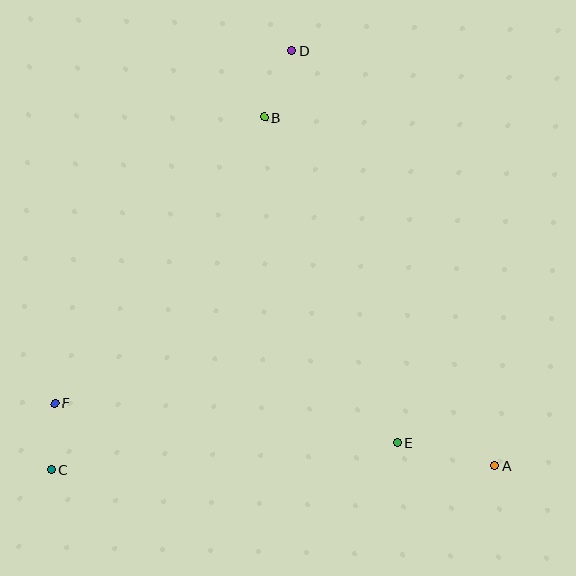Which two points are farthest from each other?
Points C and D are farthest from each other.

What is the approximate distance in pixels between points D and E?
The distance between D and E is approximately 406 pixels.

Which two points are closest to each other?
Points C and F are closest to each other.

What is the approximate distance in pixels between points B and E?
The distance between B and E is approximately 352 pixels.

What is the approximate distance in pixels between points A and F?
The distance between A and F is approximately 445 pixels.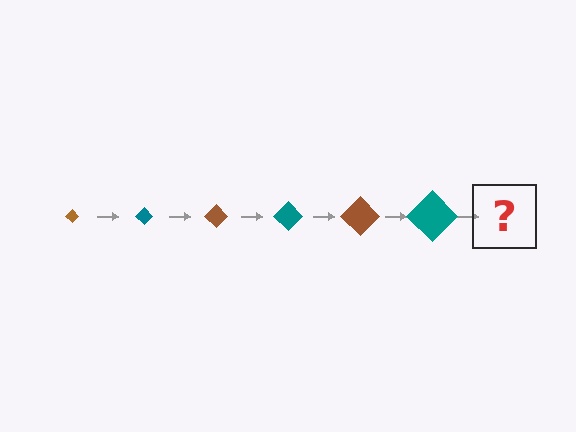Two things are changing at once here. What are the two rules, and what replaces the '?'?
The two rules are that the diamond grows larger each step and the color cycles through brown and teal. The '?' should be a brown diamond, larger than the previous one.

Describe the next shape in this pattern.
It should be a brown diamond, larger than the previous one.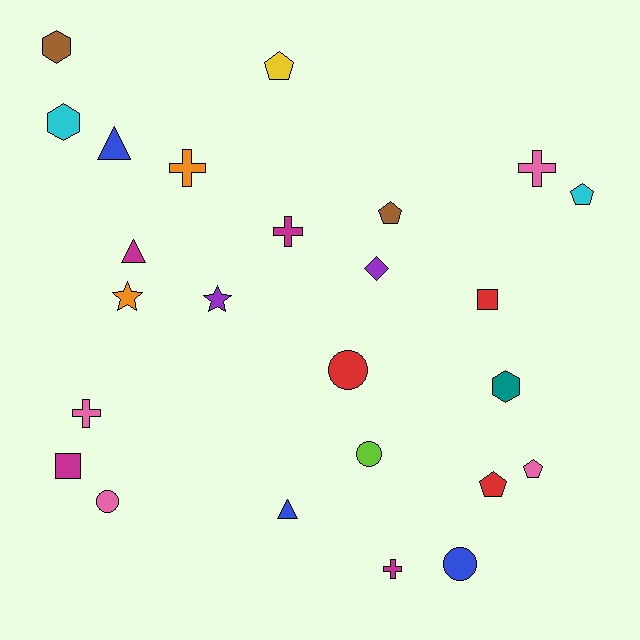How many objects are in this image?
There are 25 objects.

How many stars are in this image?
There are 2 stars.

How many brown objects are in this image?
There are 2 brown objects.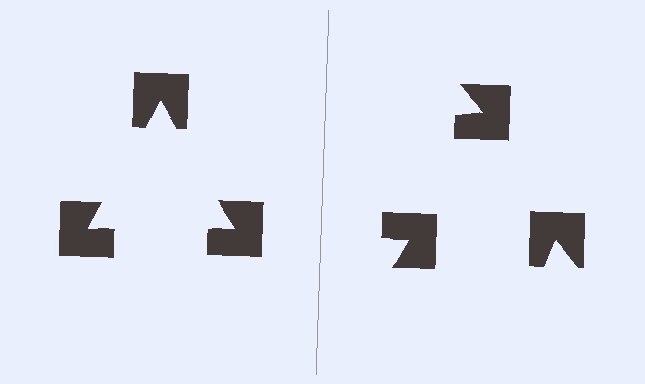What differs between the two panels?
The notched squares are positioned identically on both sides; only the wedge orientations differ. On the left they align to a triangle; on the right they are misaligned.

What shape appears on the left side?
An illusory triangle.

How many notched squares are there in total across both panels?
6 — 3 on each side.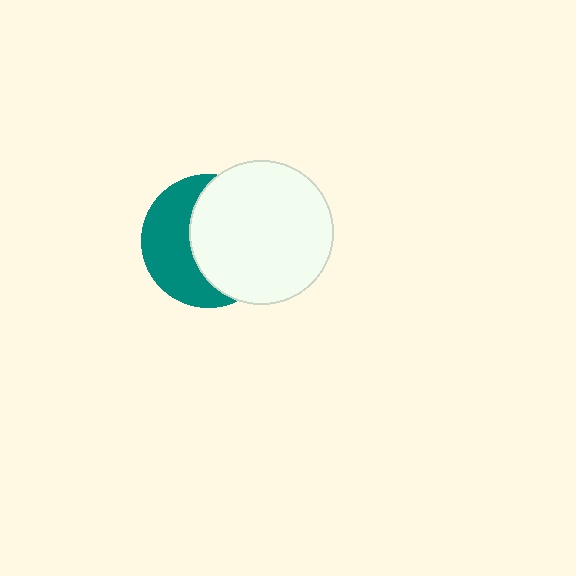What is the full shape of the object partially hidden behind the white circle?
The partially hidden object is a teal circle.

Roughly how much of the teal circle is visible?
A small part of it is visible (roughly 44%).